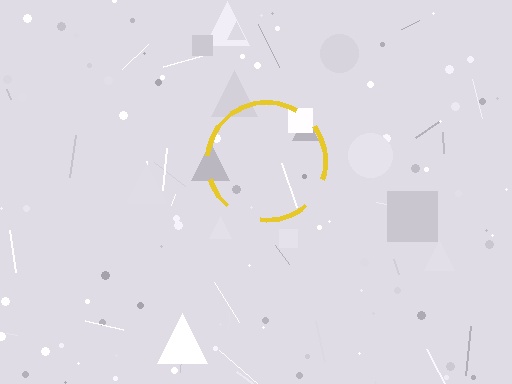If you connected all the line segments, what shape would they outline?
They would outline a circle.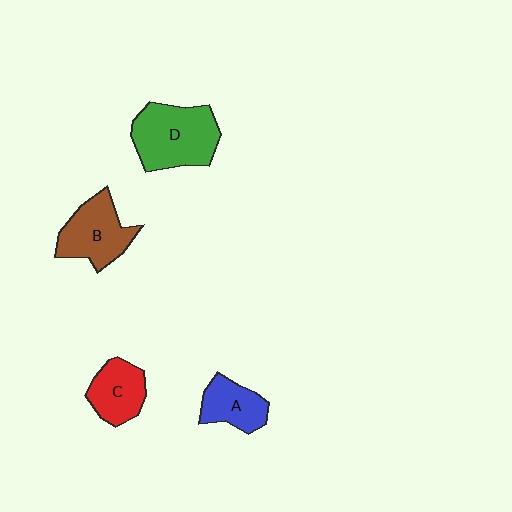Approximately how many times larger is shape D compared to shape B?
Approximately 1.3 times.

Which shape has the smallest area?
Shape A (blue).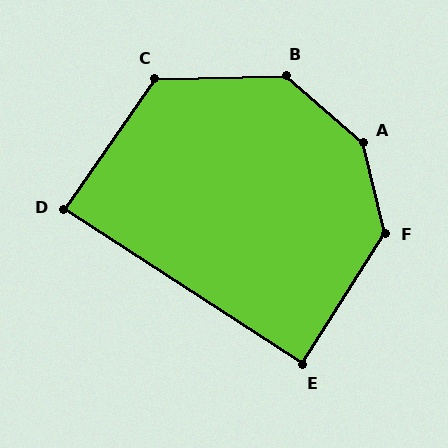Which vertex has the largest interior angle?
A, at approximately 145 degrees.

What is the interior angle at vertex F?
Approximately 134 degrees (obtuse).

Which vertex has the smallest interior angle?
D, at approximately 88 degrees.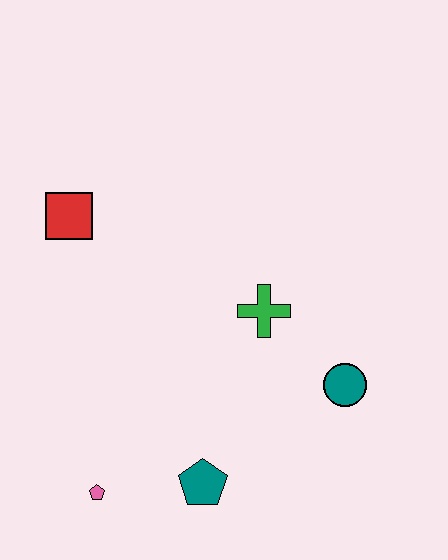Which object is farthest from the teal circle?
The red square is farthest from the teal circle.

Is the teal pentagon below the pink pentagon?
No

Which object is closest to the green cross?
The teal circle is closest to the green cross.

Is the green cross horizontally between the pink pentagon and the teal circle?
Yes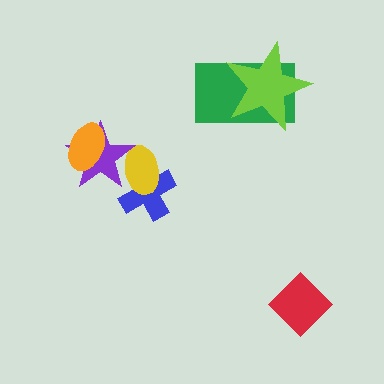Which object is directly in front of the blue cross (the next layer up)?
The yellow ellipse is directly in front of the blue cross.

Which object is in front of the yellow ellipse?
The purple star is in front of the yellow ellipse.